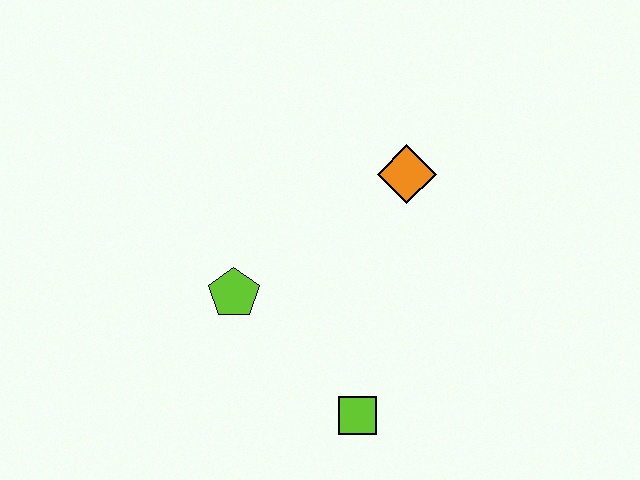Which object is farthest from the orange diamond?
The lime square is farthest from the orange diamond.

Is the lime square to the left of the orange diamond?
Yes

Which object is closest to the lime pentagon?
The lime square is closest to the lime pentagon.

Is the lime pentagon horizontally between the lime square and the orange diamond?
No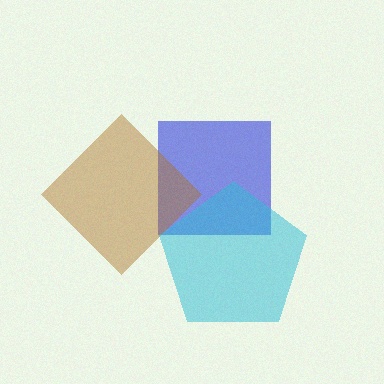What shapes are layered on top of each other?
The layered shapes are: a blue square, a brown diamond, a cyan pentagon.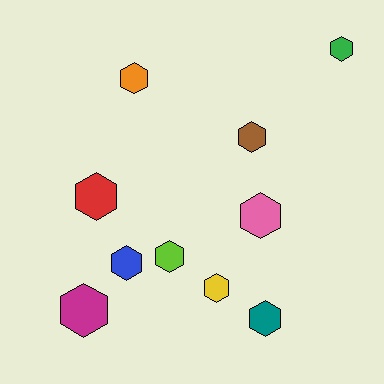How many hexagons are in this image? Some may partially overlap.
There are 10 hexagons.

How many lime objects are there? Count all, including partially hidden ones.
There is 1 lime object.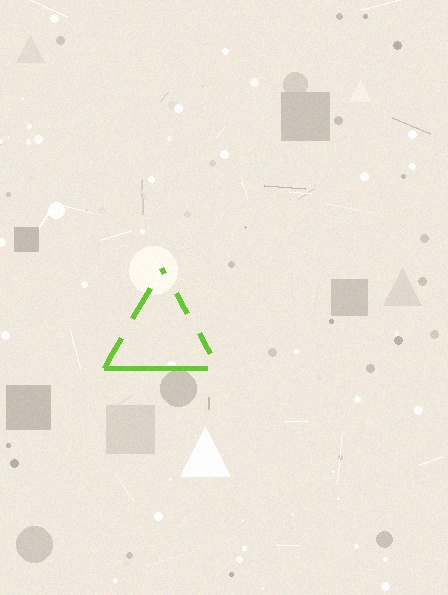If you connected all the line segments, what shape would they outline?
They would outline a triangle.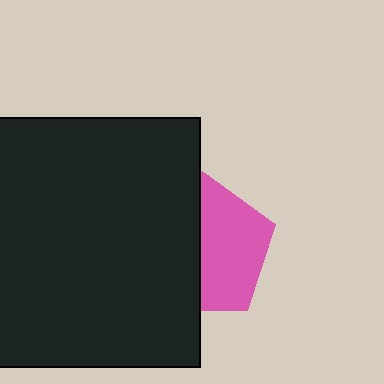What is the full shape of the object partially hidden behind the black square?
The partially hidden object is a pink pentagon.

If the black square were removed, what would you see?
You would see the complete pink pentagon.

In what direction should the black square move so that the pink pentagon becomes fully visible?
The black square should move left. That is the shortest direction to clear the overlap and leave the pink pentagon fully visible.